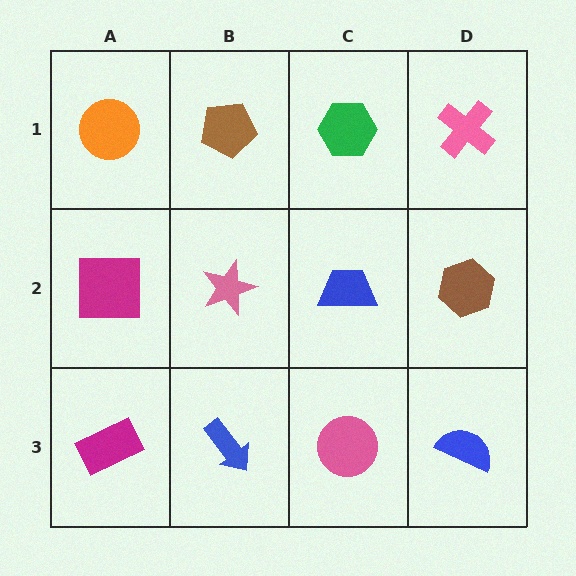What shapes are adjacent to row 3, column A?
A magenta square (row 2, column A), a blue arrow (row 3, column B).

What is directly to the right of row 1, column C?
A pink cross.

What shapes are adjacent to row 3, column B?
A pink star (row 2, column B), a magenta rectangle (row 3, column A), a pink circle (row 3, column C).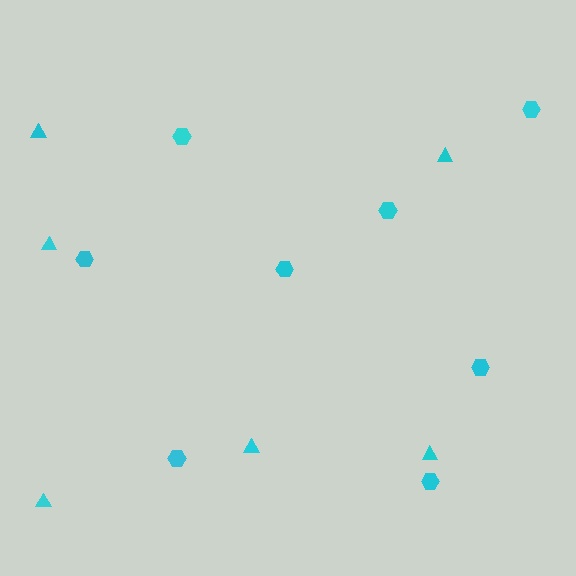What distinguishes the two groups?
There are 2 groups: one group of hexagons (8) and one group of triangles (6).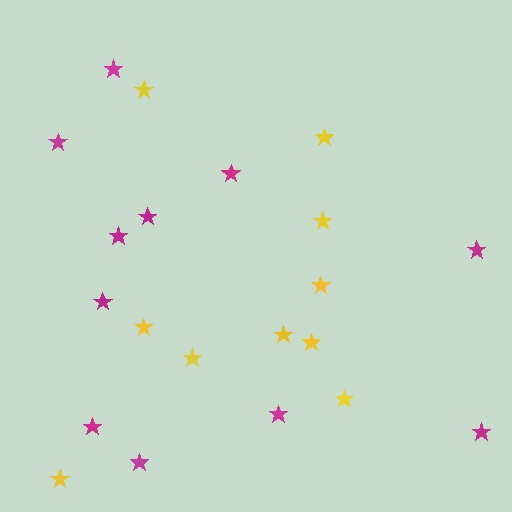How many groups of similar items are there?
There are 2 groups: one group of magenta stars (11) and one group of yellow stars (10).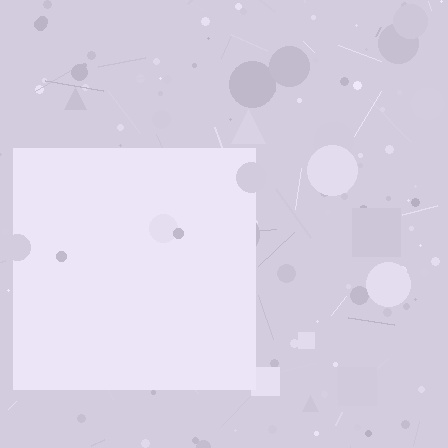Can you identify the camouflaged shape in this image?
The camouflaged shape is a square.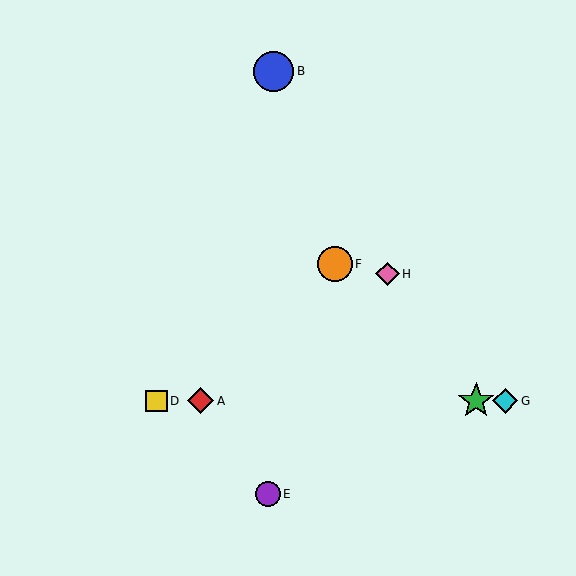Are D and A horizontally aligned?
Yes, both are at y≈401.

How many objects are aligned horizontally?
4 objects (A, C, D, G) are aligned horizontally.